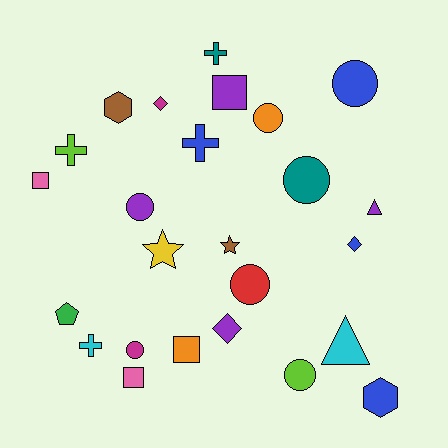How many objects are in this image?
There are 25 objects.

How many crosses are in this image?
There are 4 crosses.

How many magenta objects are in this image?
There are 2 magenta objects.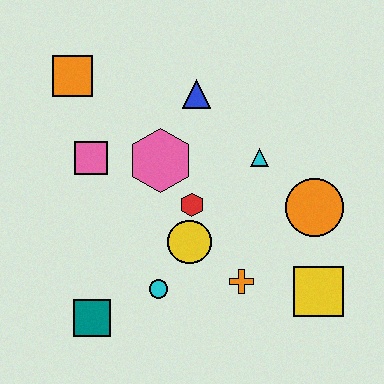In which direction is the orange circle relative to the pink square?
The orange circle is to the right of the pink square.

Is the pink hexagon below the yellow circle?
No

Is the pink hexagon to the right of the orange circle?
No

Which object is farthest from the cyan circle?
The orange square is farthest from the cyan circle.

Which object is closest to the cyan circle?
The yellow circle is closest to the cyan circle.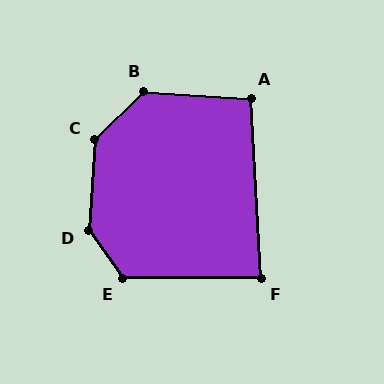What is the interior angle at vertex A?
Approximately 97 degrees (obtuse).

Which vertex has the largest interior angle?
D, at approximately 140 degrees.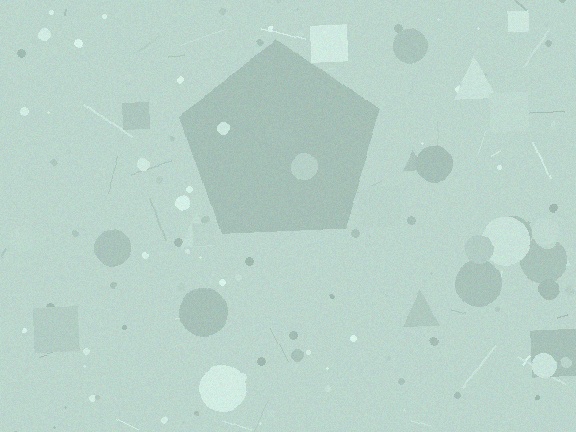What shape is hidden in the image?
A pentagon is hidden in the image.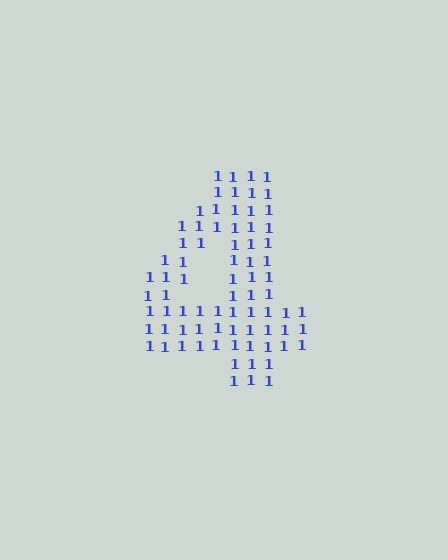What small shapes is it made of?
It is made of small digit 1's.